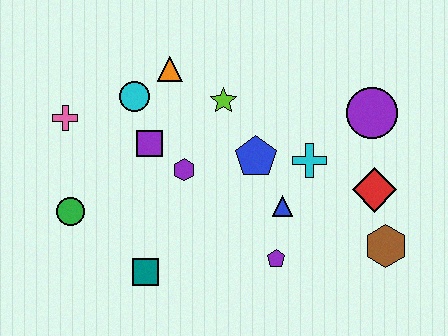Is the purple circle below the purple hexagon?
No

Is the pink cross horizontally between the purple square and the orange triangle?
No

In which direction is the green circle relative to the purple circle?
The green circle is to the left of the purple circle.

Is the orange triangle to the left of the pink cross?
No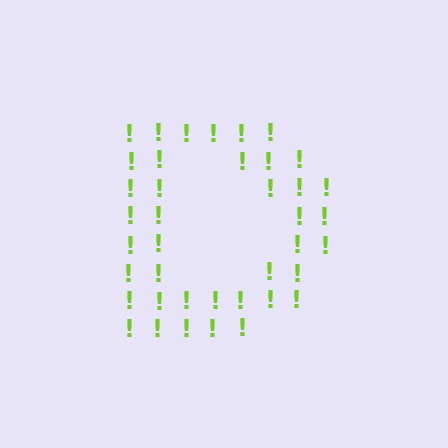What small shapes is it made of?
It is made of small exclamation marks.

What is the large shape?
The large shape is the letter D.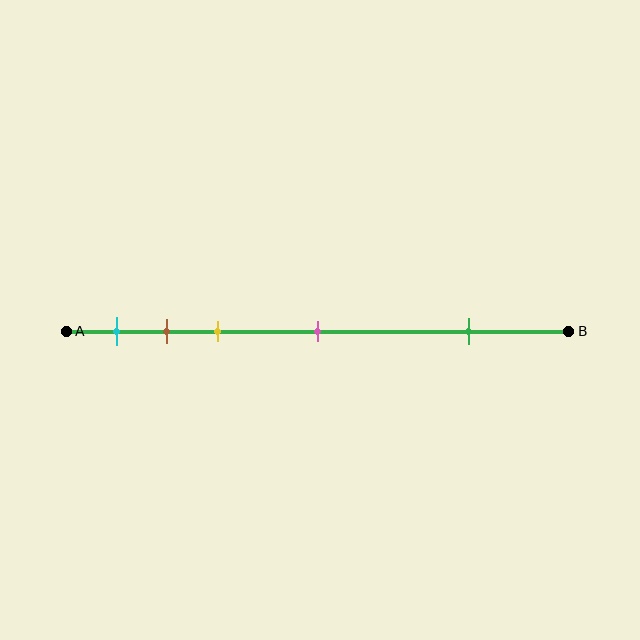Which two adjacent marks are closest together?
The brown and yellow marks are the closest adjacent pair.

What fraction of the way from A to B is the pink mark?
The pink mark is approximately 50% (0.5) of the way from A to B.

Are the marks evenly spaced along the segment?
No, the marks are not evenly spaced.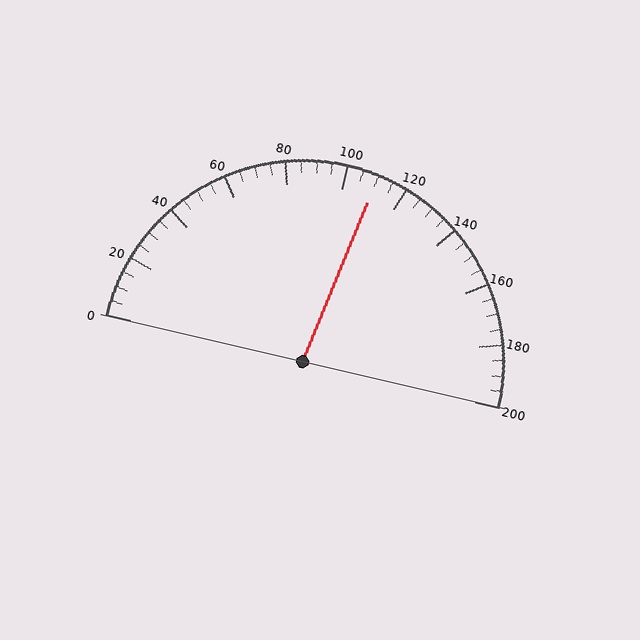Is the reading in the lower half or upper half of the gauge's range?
The reading is in the upper half of the range (0 to 200).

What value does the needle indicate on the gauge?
The needle indicates approximately 110.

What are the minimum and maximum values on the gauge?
The gauge ranges from 0 to 200.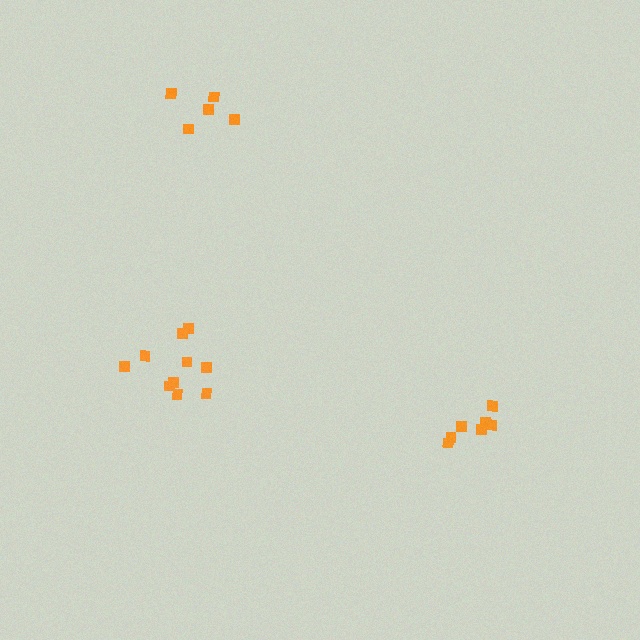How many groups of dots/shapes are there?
There are 3 groups.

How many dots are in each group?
Group 1: 5 dots, Group 2: 10 dots, Group 3: 7 dots (22 total).